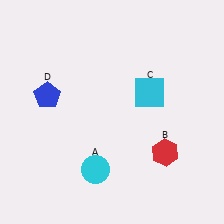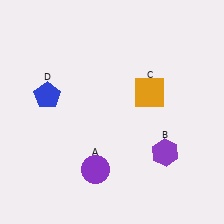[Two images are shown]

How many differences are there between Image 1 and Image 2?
There are 3 differences between the two images.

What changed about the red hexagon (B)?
In Image 1, B is red. In Image 2, it changed to purple.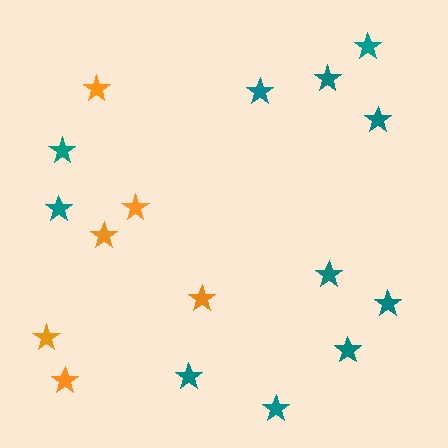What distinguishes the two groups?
There are 2 groups: one group of orange stars (6) and one group of teal stars (11).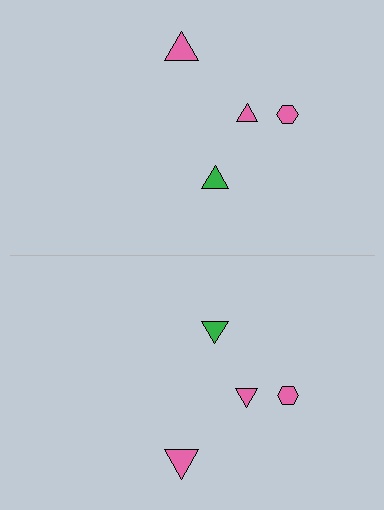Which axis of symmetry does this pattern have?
The pattern has a horizontal axis of symmetry running through the center of the image.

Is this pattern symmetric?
Yes, this pattern has bilateral (reflection) symmetry.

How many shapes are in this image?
There are 8 shapes in this image.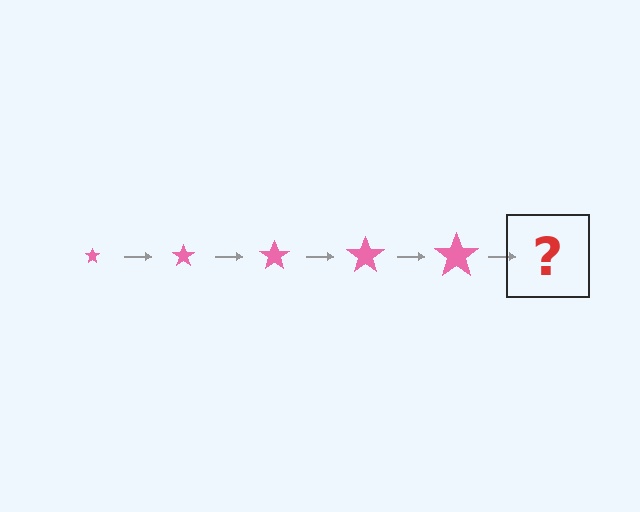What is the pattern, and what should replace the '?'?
The pattern is that the star gets progressively larger each step. The '?' should be a pink star, larger than the previous one.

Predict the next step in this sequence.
The next step is a pink star, larger than the previous one.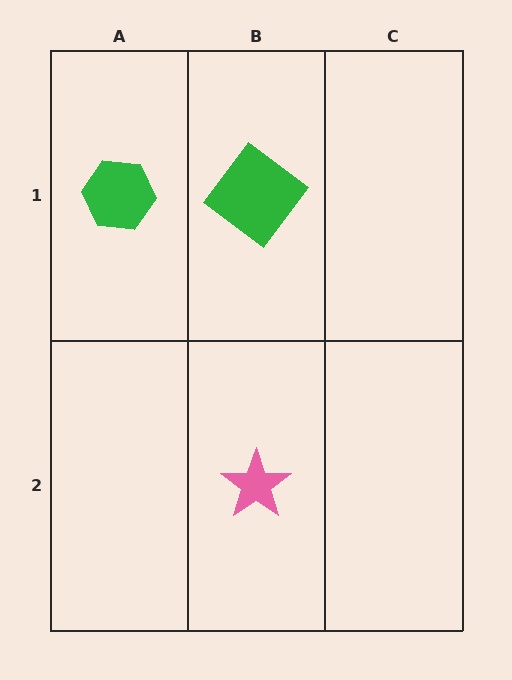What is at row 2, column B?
A pink star.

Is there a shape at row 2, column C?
No, that cell is empty.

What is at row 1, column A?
A green hexagon.